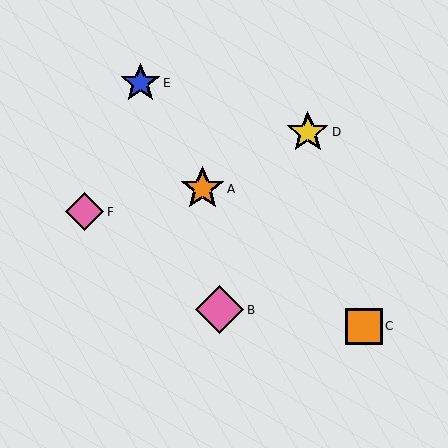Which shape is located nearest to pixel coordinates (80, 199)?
The pink diamond (labeled F) at (85, 212) is nearest to that location.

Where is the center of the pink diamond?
The center of the pink diamond is at (85, 212).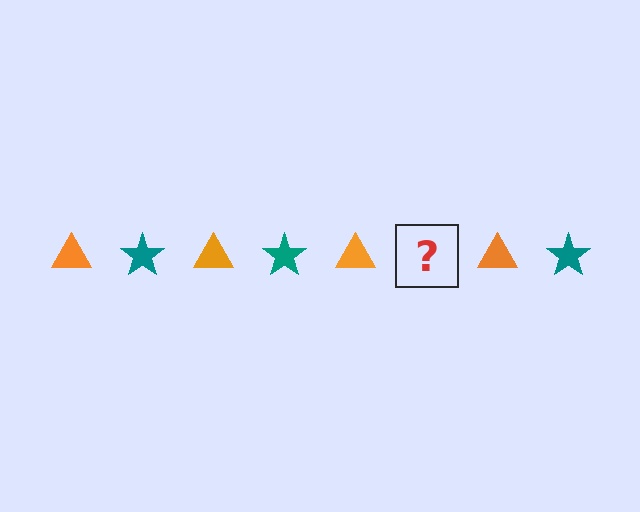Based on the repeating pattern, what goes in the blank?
The blank should be a teal star.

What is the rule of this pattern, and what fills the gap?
The rule is that the pattern alternates between orange triangle and teal star. The gap should be filled with a teal star.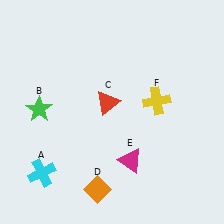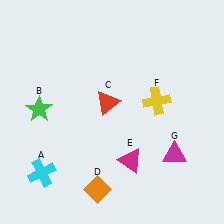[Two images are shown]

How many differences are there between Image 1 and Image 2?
There is 1 difference between the two images.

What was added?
A magenta triangle (G) was added in Image 2.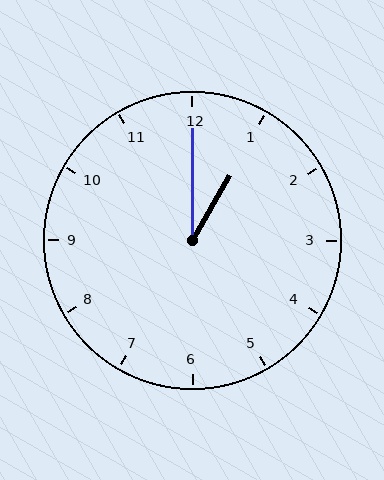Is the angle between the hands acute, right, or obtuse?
It is acute.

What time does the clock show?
1:00.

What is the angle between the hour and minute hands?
Approximately 30 degrees.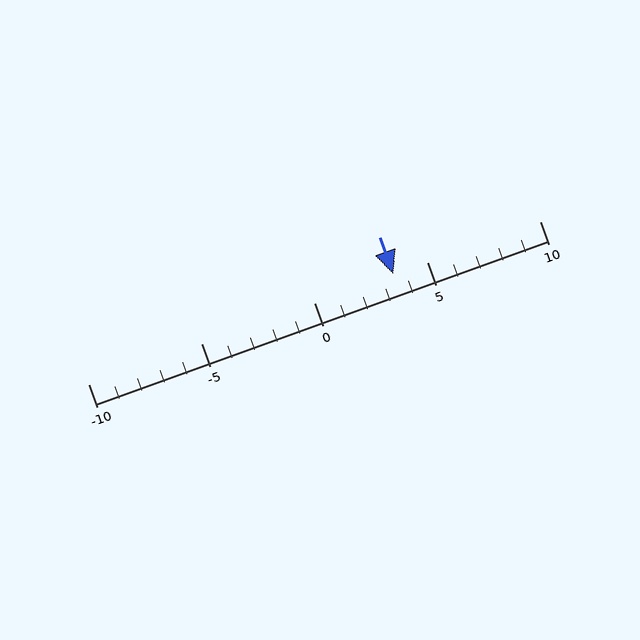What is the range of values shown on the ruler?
The ruler shows values from -10 to 10.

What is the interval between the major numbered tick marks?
The major tick marks are spaced 5 units apart.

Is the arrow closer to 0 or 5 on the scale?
The arrow is closer to 5.